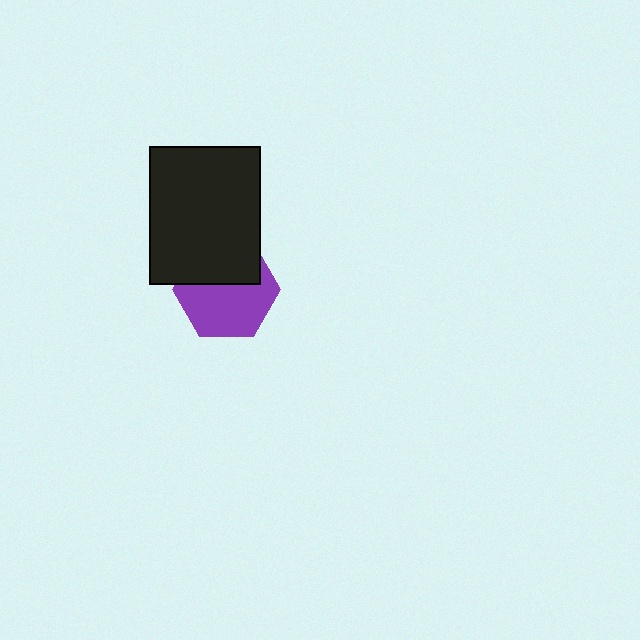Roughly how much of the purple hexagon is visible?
About half of it is visible (roughly 59%).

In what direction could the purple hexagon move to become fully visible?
The purple hexagon could move down. That would shift it out from behind the black rectangle entirely.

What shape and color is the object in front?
The object in front is a black rectangle.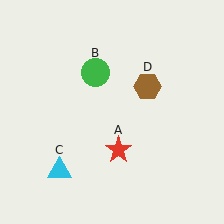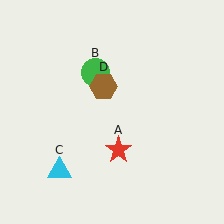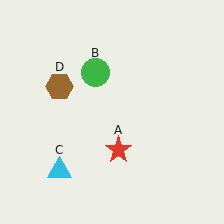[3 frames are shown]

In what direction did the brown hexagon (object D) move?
The brown hexagon (object D) moved left.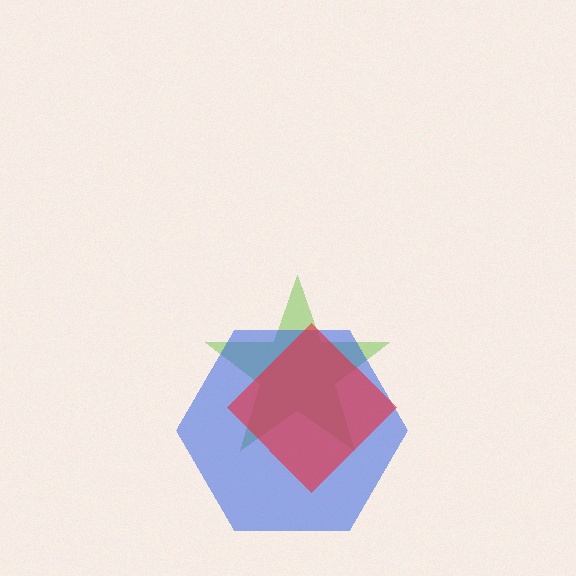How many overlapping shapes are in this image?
There are 3 overlapping shapes in the image.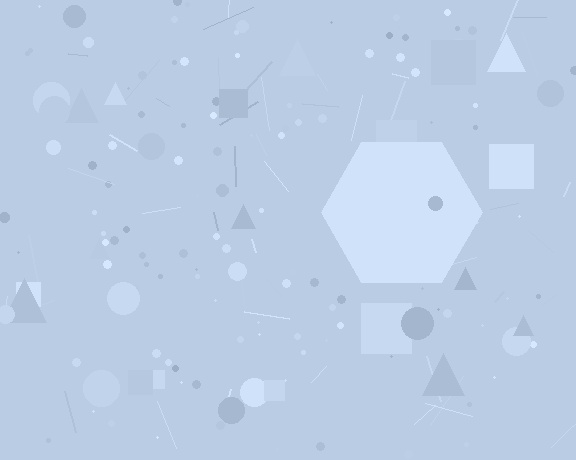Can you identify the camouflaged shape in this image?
The camouflaged shape is a hexagon.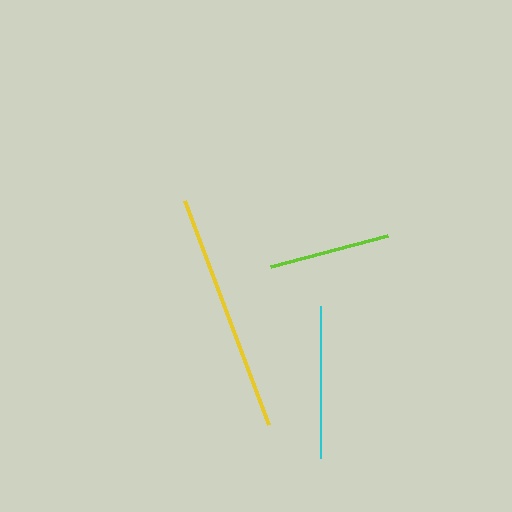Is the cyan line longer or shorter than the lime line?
The cyan line is longer than the lime line.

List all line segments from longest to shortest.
From longest to shortest: yellow, cyan, lime.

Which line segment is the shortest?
The lime line is the shortest at approximately 122 pixels.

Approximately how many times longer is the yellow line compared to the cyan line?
The yellow line is approximately 1.6 times the length of the cyan line.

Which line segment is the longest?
The yellow line is the longest at approximately 239 pixels.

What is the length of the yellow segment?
The yellow segment is approximately 239 pixels long.